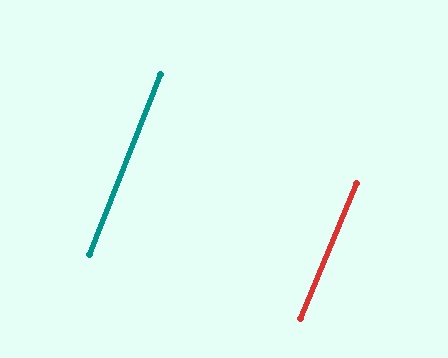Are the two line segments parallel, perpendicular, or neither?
Parallel — their directions differ by only 0.7°.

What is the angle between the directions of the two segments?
Approximately 1 degree.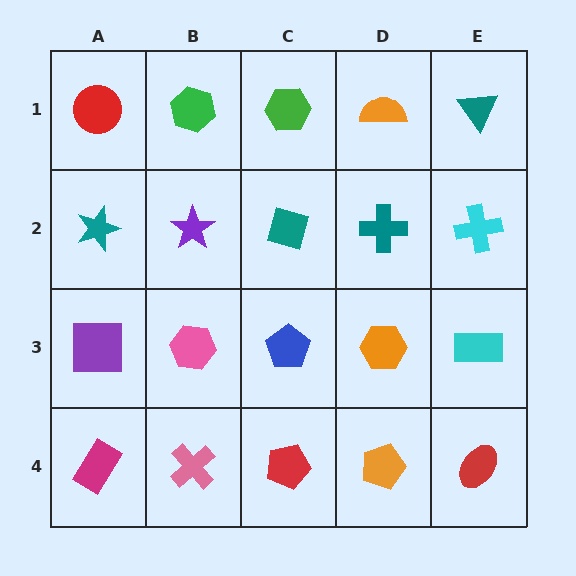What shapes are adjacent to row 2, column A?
A red circle (row 1, column A), a purple square (row 3, column A), a purple star (row 2, column B).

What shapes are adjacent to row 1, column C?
A teal diamond (row 2, column C), a green hexagon (row 1, column B), an orange semicircle (row 1, column D).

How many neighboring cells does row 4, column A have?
2.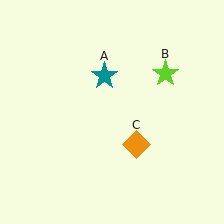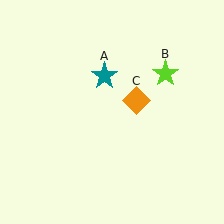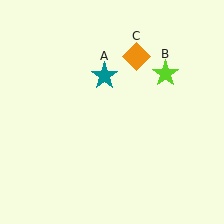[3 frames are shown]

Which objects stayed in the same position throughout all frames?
Teal star (object A) and lime star (object B) remained stationary.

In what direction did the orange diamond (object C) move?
The orange diamond (object C) moved up.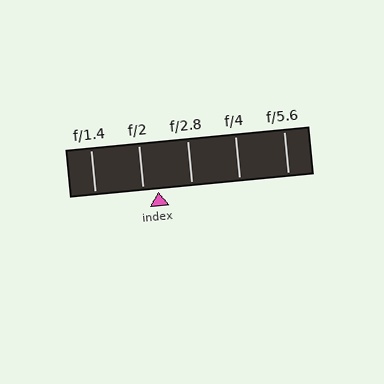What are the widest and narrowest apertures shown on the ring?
The widest aperture shown is f/1.4 and the narrowest is f/5.6.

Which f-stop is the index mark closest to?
The index mark is closest to f/2.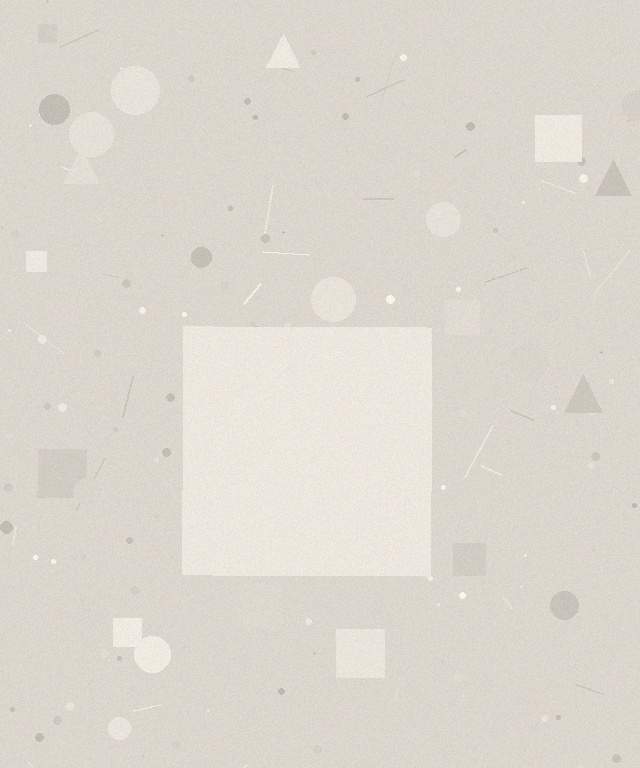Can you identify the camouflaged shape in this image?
The camouflaged shape is a square.